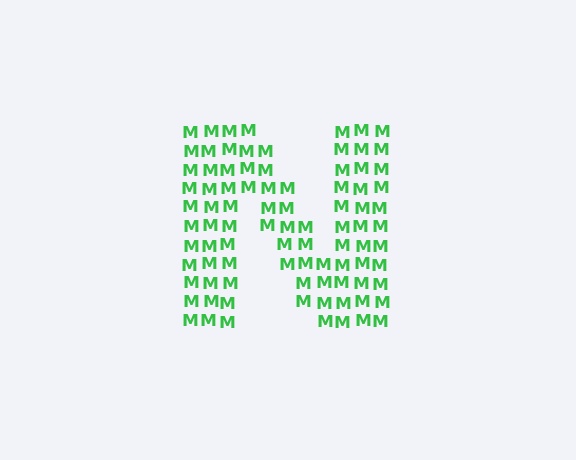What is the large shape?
The large shape is the letter N.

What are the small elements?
The small elements are letter M's.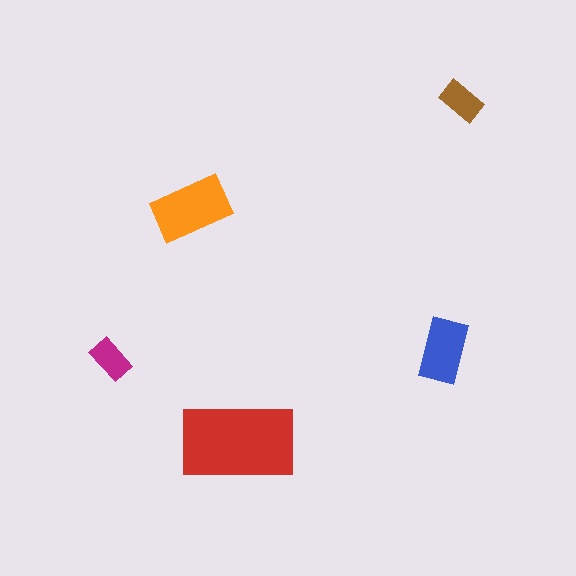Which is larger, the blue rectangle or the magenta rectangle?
The blue one.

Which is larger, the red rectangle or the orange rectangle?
The red one.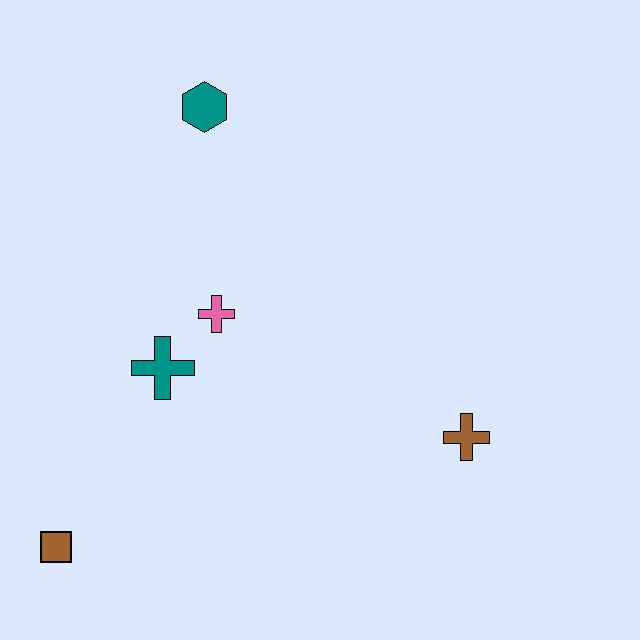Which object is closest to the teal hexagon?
The pink cross is closest to the teal hexagon.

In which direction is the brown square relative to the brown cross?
The brown square is to the left of the brown cross.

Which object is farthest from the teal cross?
The brown cross is farthest from the teal cross.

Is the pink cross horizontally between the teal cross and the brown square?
No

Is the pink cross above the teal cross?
Yes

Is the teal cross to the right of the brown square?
Yes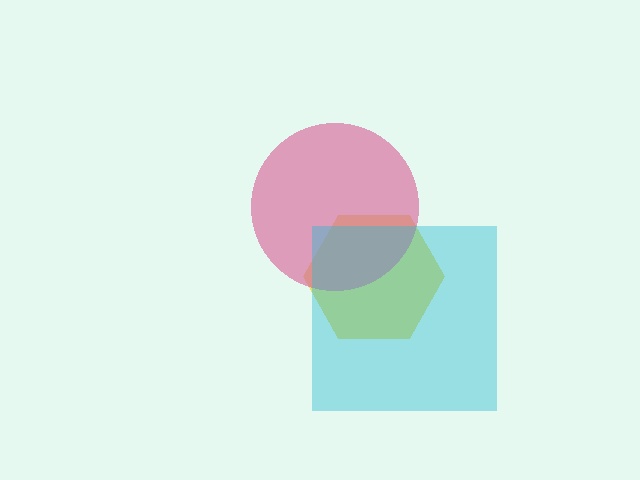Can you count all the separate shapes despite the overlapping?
Yes, there are 3 separate shapes.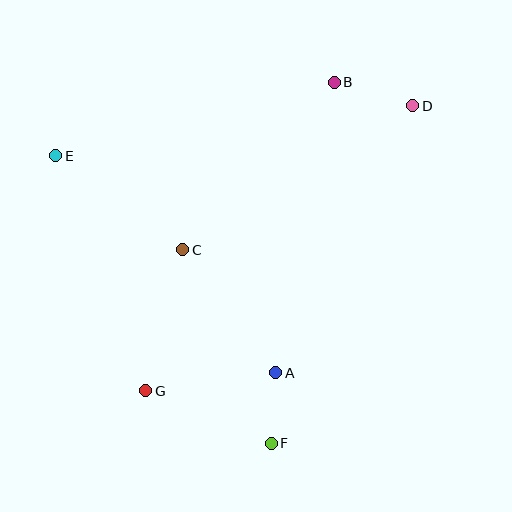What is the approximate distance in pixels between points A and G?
The distance between A and G is approximately 131 pixels.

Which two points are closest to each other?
Points A and F are closest to each other.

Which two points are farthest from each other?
Points D and G are farthest from each other.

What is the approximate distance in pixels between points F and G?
The distance between F and G is approximately 136 pixels.